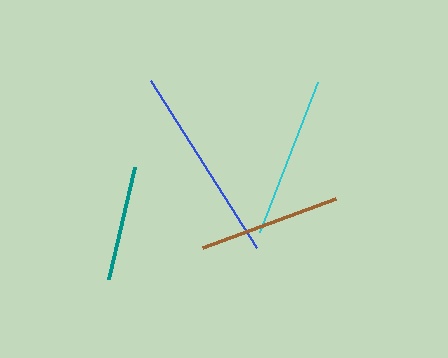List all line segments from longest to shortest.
From longest to shortest: blue, cyan, brown, teal.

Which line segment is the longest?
The blue line is the longest at approximately 197 pixels.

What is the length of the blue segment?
The blue segment is approximately 197 pixels long.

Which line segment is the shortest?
The teal line is the shortest at approximately 115 pixels.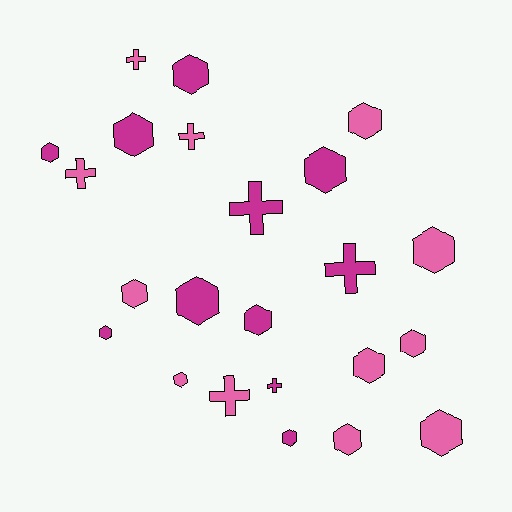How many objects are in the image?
There are 23 objects.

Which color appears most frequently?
Pink, with 12 objects.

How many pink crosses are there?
There are 4 pink crosses.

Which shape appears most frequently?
Hexagon, with 16 objects.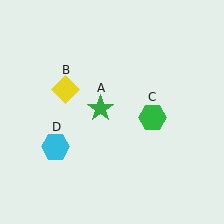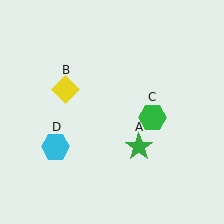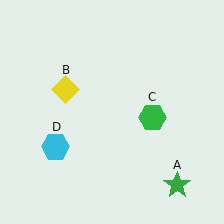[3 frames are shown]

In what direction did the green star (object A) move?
The green star (object A) moved down and to the right.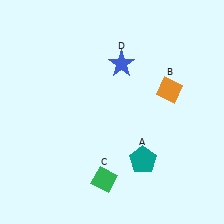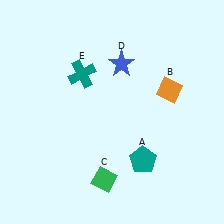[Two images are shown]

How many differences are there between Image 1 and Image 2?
There is 1 difference between the two images.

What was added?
A teal cross (E) was added in Image 2.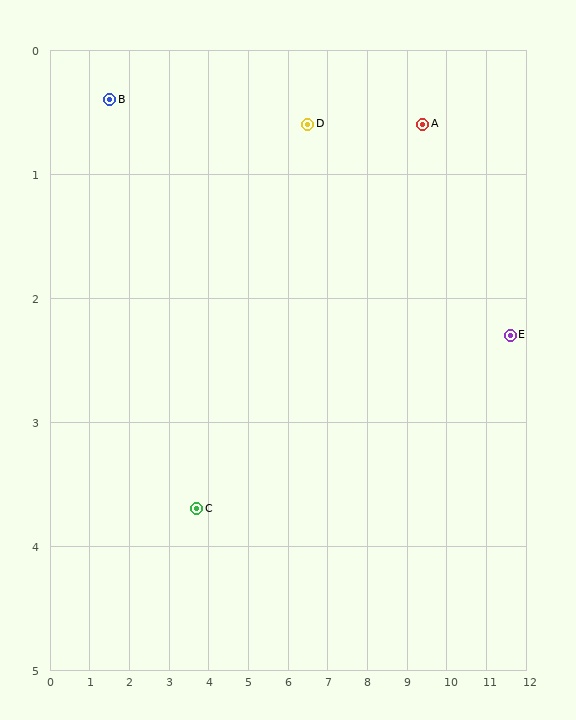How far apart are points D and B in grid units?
Points D and B are about 5.0 grid units apart.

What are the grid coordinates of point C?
Point C is at approximately (3.7, 3.7).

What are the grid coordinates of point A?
Point A is at approximately (9.4, 0.6).